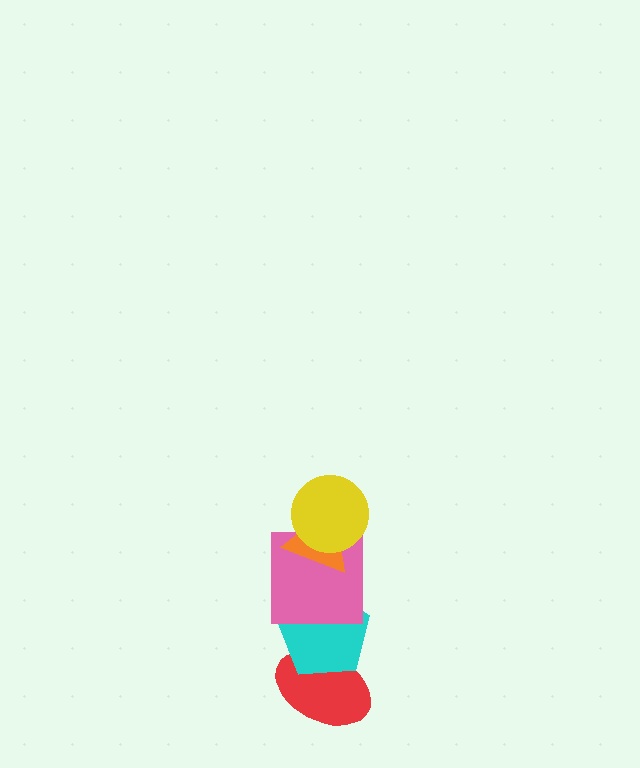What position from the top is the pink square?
The pink square is 3rd from the top.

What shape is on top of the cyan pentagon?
The pink square is on top of the cyan pentagon.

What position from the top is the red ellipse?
The red ellipse is 5th from the top.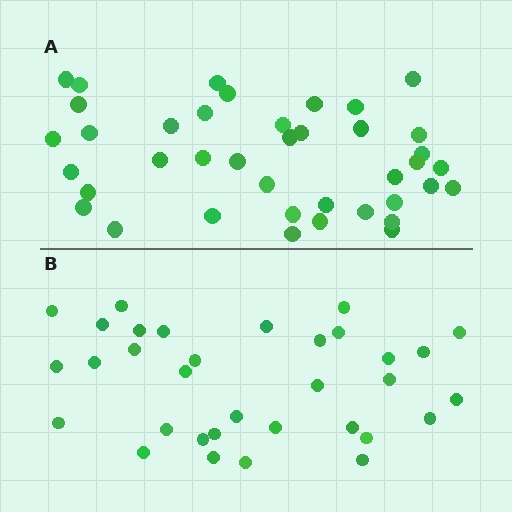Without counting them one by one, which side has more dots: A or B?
Region A (the top region) has more dots.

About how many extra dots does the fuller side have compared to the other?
Region A has roughly 8 or so more dots than region B.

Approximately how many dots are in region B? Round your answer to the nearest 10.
About 30 dots. (The exact count is 33, which rounds to 30.)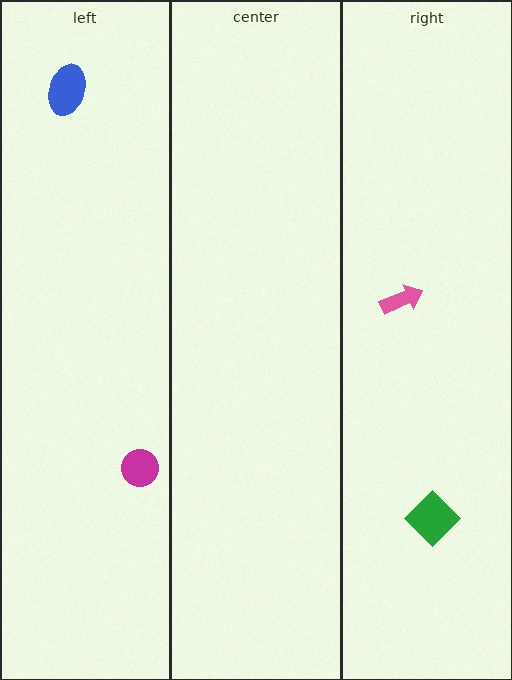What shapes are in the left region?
The blue ellipse, the magenta circle.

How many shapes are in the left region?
2.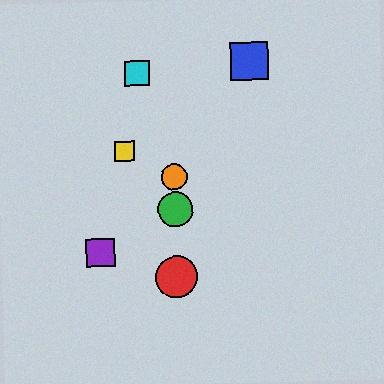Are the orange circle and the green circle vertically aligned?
Yes, both are at x≈174.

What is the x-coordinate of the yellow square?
The yellow square is at x≈125.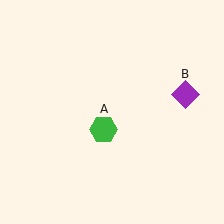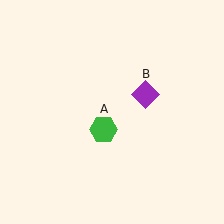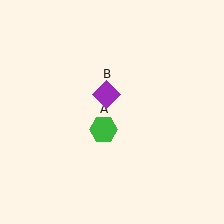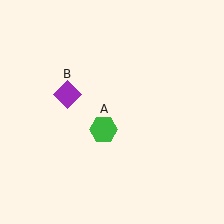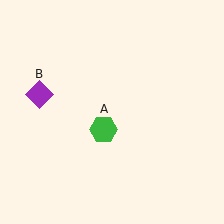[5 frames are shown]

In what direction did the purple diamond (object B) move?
The purple diamond (object B) moved left.